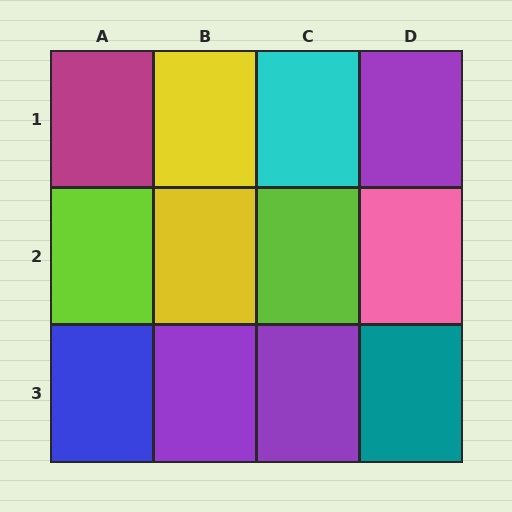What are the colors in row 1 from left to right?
Magenta, yellow, cyan, purple.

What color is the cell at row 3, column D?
Teal.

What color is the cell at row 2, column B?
Yellow.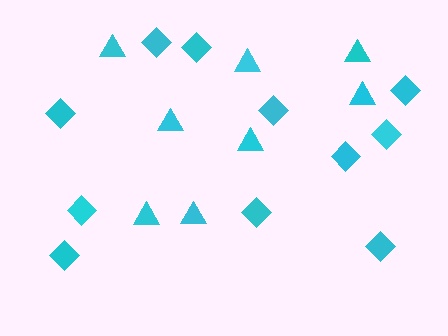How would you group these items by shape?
There are 2 groups: one group of diamonds (11) and one group of triangles (8).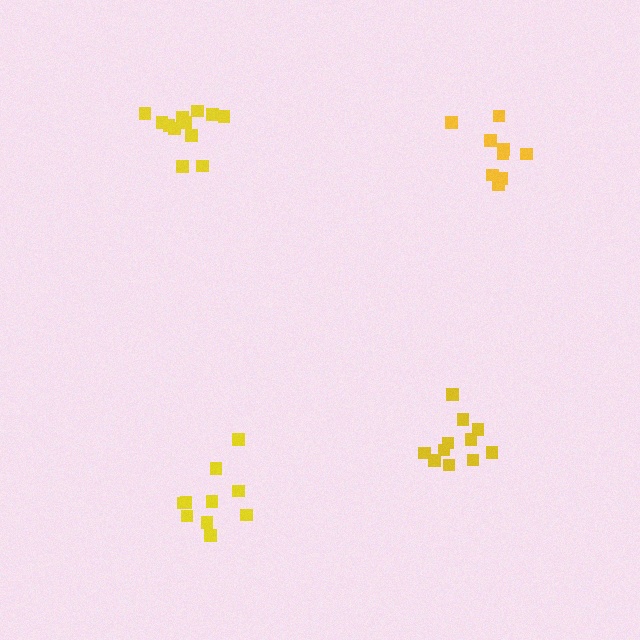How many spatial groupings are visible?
There are 4 spatial groupings.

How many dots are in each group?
Group 1: 10 dots, Group 2: 12 dots, Group 3: 11 dots, Group 4: 9 dots (42 total).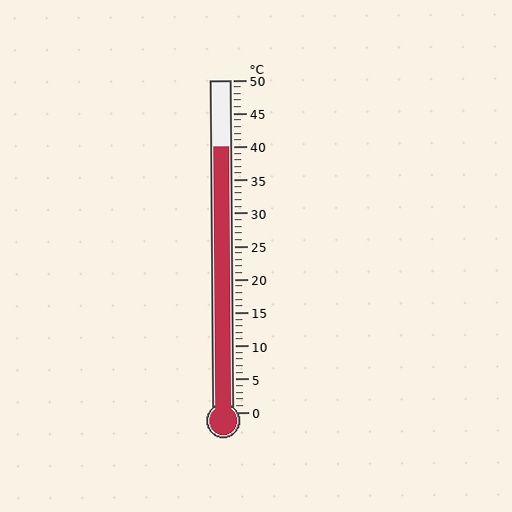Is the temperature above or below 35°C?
The temperature is above 35°C.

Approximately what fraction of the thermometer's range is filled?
The thermometer is filled to approximately 80% of its range.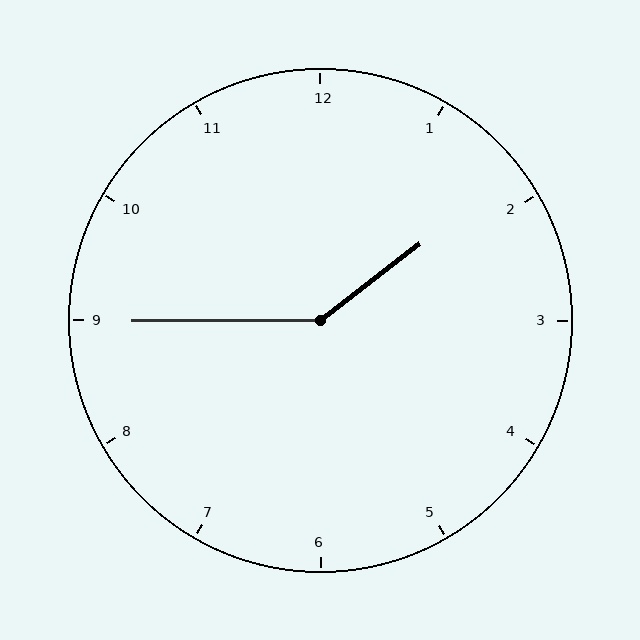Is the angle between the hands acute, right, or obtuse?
It is obtuse.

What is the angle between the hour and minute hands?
Approximately 142 degrees.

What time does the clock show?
1:45.